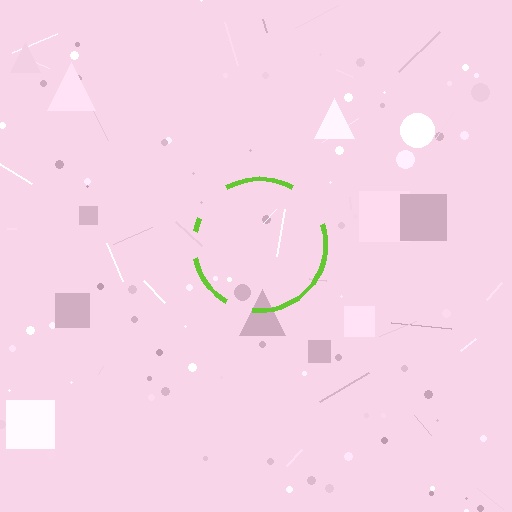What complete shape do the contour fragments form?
The contour fragments form a circle.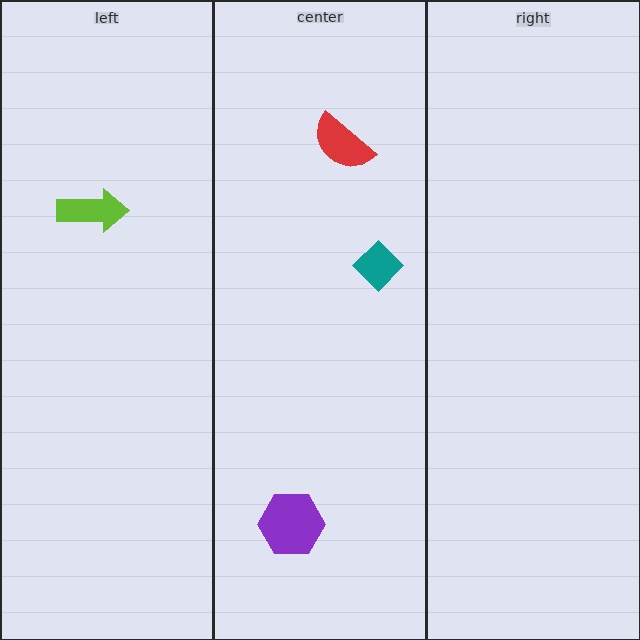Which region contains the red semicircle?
The center region.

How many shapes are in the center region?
3.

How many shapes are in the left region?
1.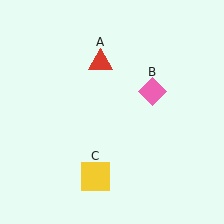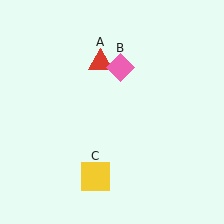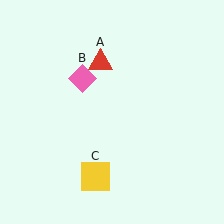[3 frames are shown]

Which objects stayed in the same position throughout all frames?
Red triangle (object A) and yellow square (object C) remained stationary.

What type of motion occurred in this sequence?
The pink diamond (object B) rotated counterclockwise around the center of the scene.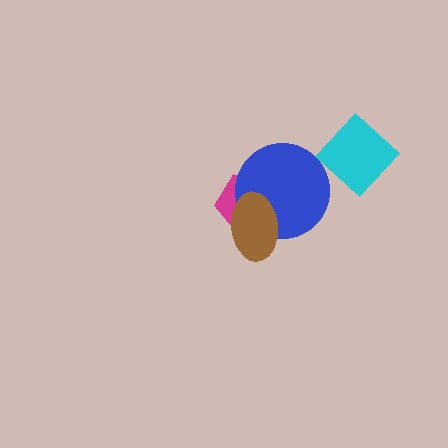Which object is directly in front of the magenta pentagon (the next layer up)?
The blue circle is directly in front of the magenta pentagon.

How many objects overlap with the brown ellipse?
2 objects overlap with the brown ellipse.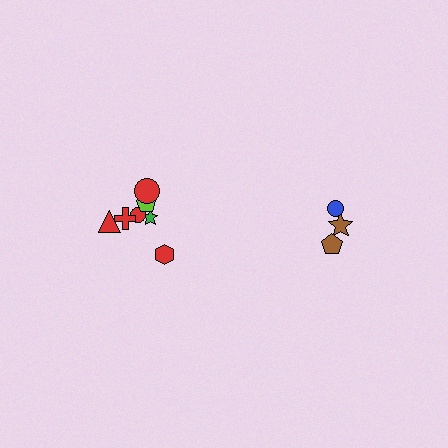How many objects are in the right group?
There are 3 objects.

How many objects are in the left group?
There are 7 objects.